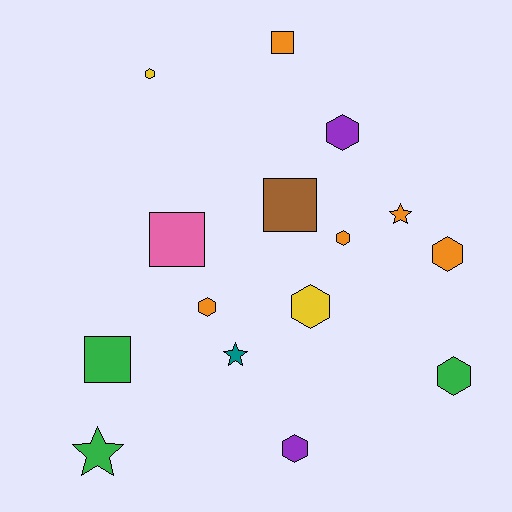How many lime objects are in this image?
There are no lime objects.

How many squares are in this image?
There are 4 squares.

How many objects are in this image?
There are 15 objects.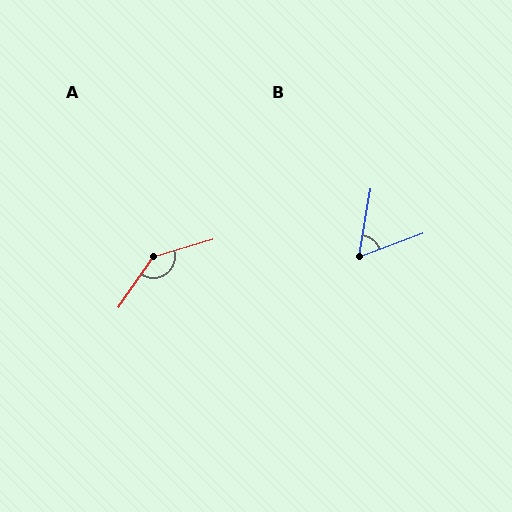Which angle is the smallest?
B, at approximately 60 degrees.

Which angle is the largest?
A, at approximately 141 degrees.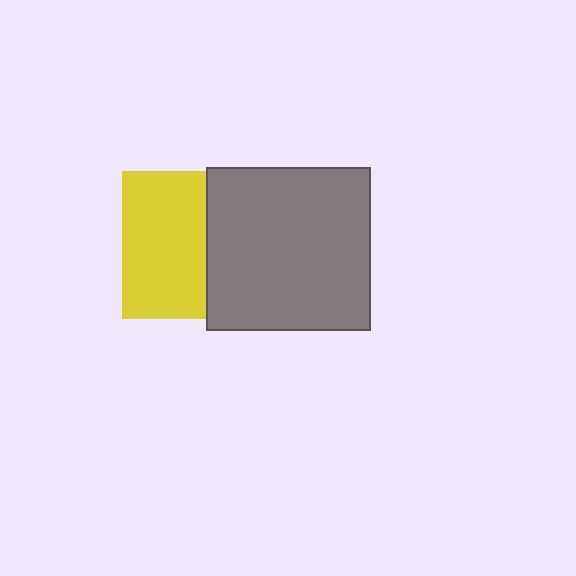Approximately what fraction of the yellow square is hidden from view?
Roughly 43% of the yellow square is hidden behind the gray rectangle.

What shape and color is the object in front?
The object in front is a gray rectangle.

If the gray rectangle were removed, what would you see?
You would see the complete yellow square.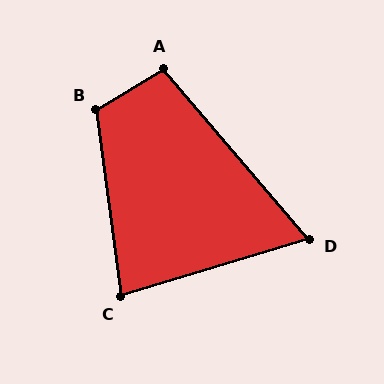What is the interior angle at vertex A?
Approximately 99 degrees (obtuse).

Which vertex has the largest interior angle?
B, at approximately 114 degrees.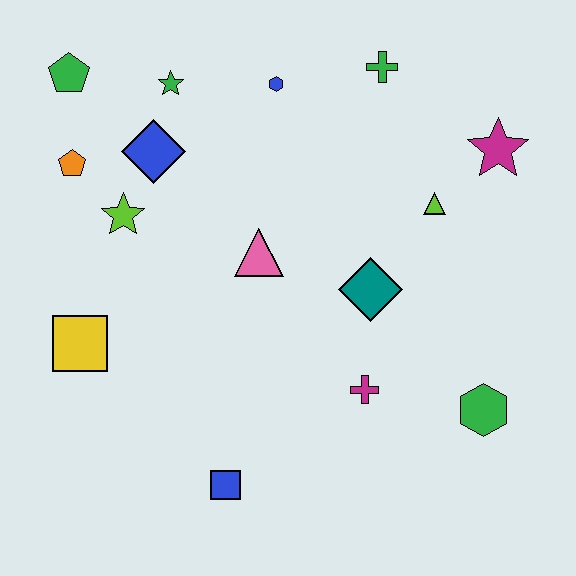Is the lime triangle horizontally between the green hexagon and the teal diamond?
Yes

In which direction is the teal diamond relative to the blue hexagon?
The teal diamond is below the blue hexagon.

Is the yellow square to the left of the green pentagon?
No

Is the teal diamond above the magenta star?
No